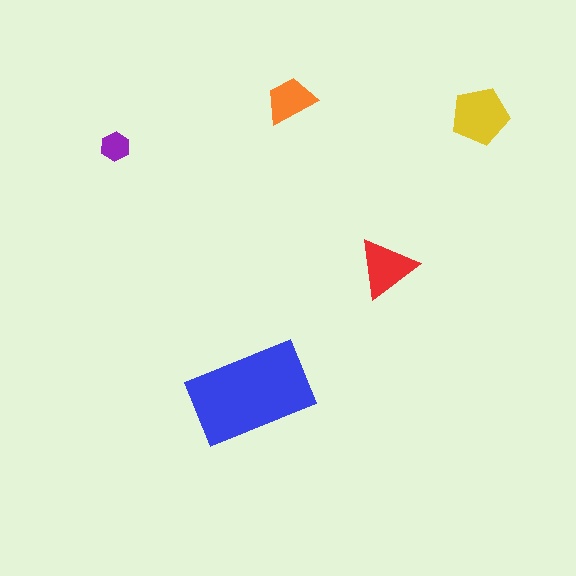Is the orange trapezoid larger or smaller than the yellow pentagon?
Smaller.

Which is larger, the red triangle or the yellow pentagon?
The yellow pentagon.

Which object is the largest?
The blue rectangle.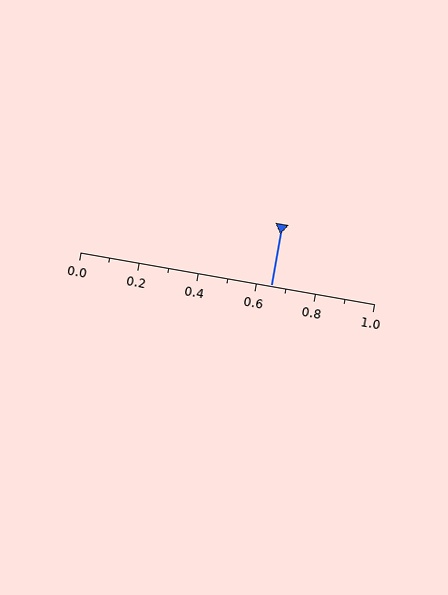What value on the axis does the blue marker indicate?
The marker indicates approximately 0.65.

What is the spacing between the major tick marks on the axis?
The major ticks are spaced 0.2 apart.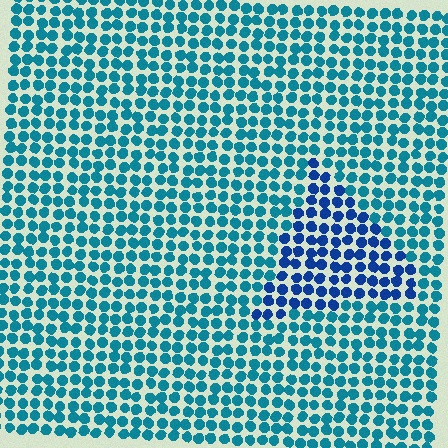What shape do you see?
I see a triangle.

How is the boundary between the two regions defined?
The boundary is defined purely by a slight shift in hue (about 32 degrees). Spacing, size, and orientation are identical on both sides.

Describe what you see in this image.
The image is filled with small teal elements in a uniform arrangement. A triangle-shaped region is visible where the elements are tinted to a slightly different hue, forming a subtle color boundary.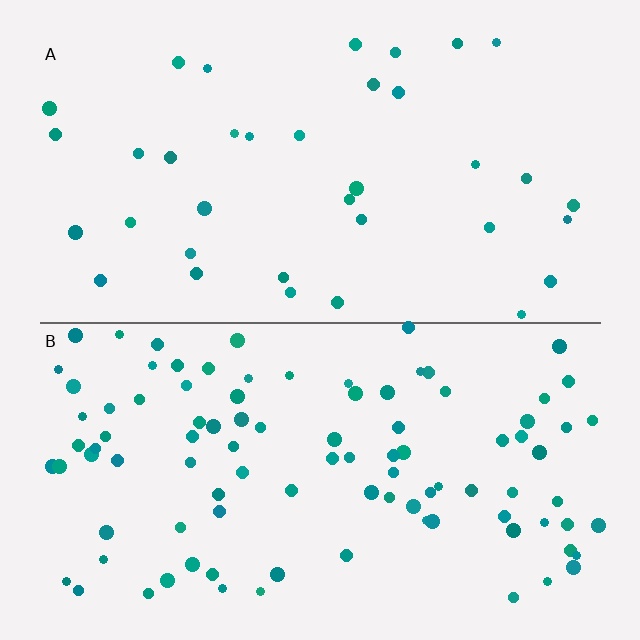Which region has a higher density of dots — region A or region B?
B (the bottom).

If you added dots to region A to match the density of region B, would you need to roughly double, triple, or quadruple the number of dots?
Approximately triple.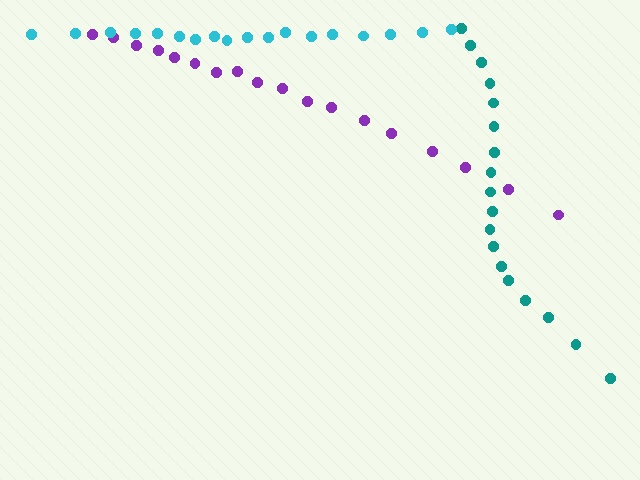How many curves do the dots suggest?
There are 3 distinct paths.